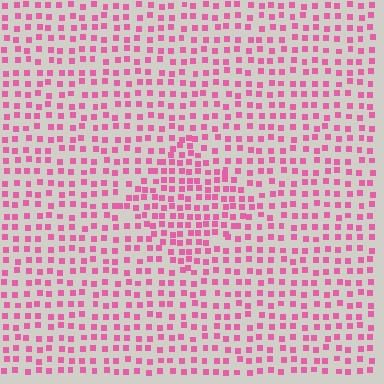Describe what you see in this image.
The image contains small pink elements arranged at two different densities. A diamond-shaped region is visible where the elements are more densely packed than the surrounding area.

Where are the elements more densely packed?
The elements are more densely packed inside the diamond boundary.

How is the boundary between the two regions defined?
The boundary is defined by a change in element density (approximately 1.6x ratio). All elements are the same color, size, and shape.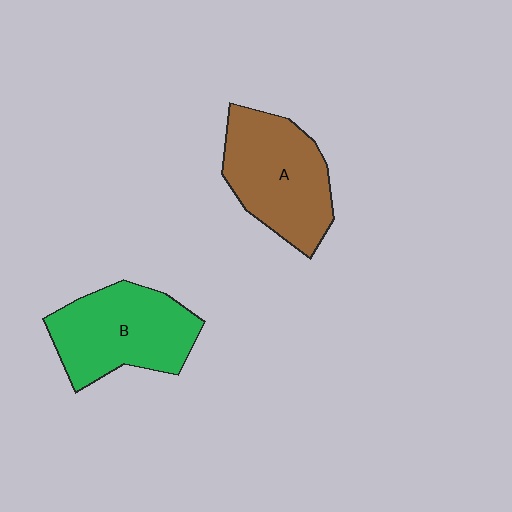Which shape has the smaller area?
Shape B (green).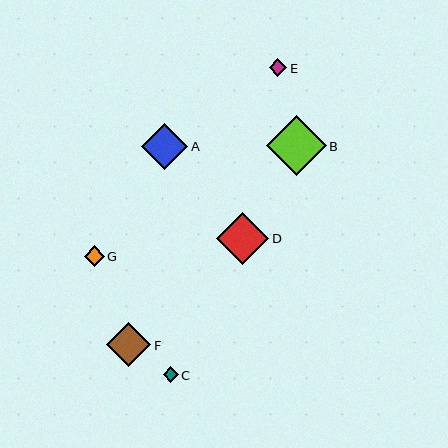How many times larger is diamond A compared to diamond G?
Diamond A is approximately 2.3 times the size of diamond G.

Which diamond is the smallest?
Diamond C is the smallest with a size of approximately 15 pixels.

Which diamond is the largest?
Diamond B is the largest with a size of approximately 59 pixels.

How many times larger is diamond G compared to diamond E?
Diamond G is approximately 1.1 times the size of diamond E.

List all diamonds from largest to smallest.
From largest to smallest: B, D, A, F, G, E, C.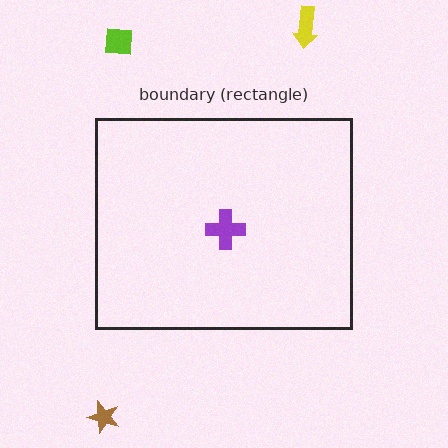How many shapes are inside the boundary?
1 inside, 3 outside.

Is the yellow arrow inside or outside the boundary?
Outside.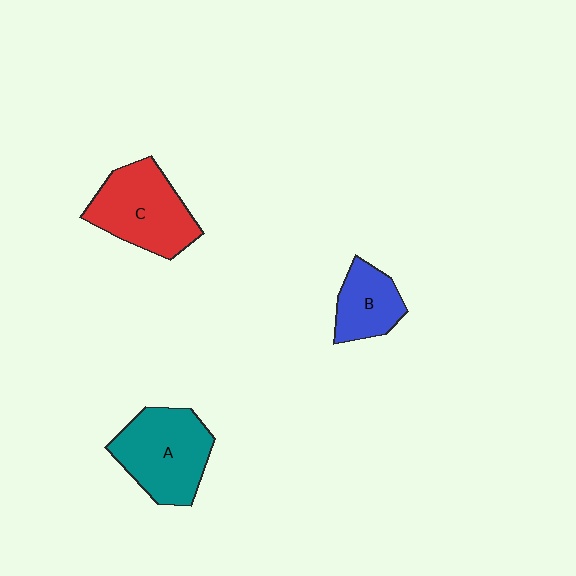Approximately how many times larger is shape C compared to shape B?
Approximately 1.7 times.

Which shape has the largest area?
Shape A (teal).